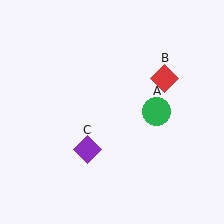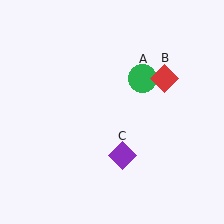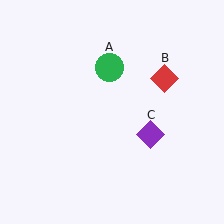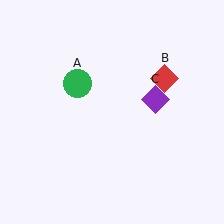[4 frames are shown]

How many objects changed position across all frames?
2 objects changed position: green circle (object A), purple diamond (object C).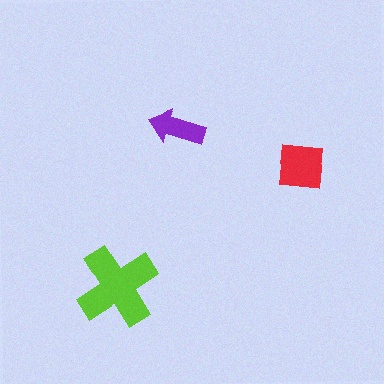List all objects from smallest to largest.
The purple arrow, the red square, the lime cross.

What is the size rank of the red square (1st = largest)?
2nd.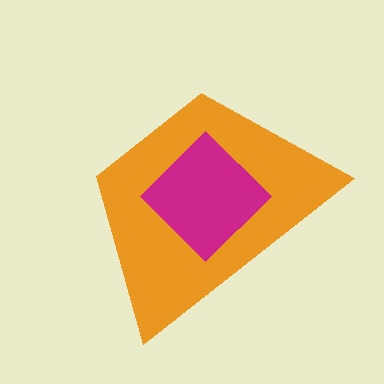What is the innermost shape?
The magenta diamond.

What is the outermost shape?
The orange trapezoid.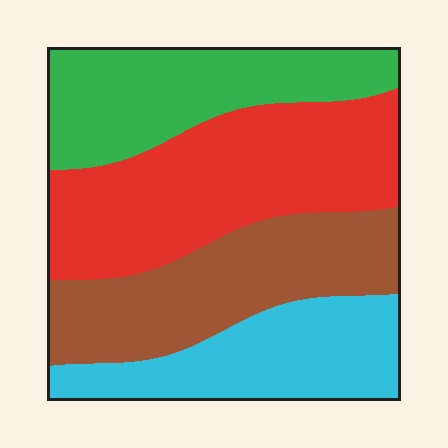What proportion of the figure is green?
Green takes up about one fifth (1/5) of the figure.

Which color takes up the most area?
Red, at roughly 35%.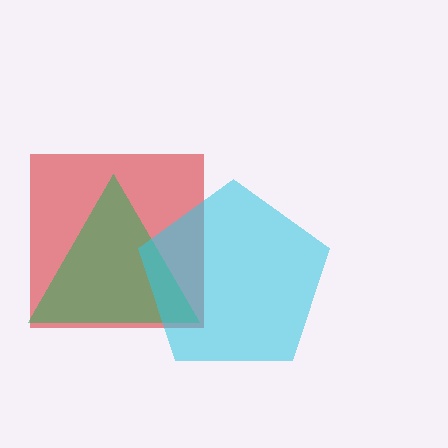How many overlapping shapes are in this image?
There are 3 overlapping shapes in the image.